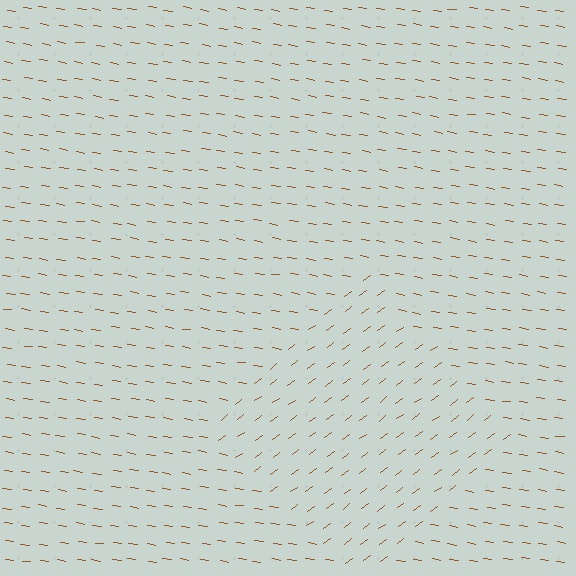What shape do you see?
I see a diamond.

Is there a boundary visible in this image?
Yes, there is a texture boundary formed by a change in line orientation.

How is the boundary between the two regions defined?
The boundary is defined purely by a change in line orientation (approximately 45 degrees difference). All lines are the same color and thickness.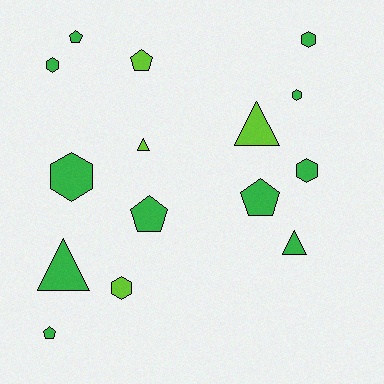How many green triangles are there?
There are 2 green triangles.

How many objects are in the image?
There are 15 objects.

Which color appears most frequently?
Green, with 11 objects.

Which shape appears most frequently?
Hexagon, with 6 objects.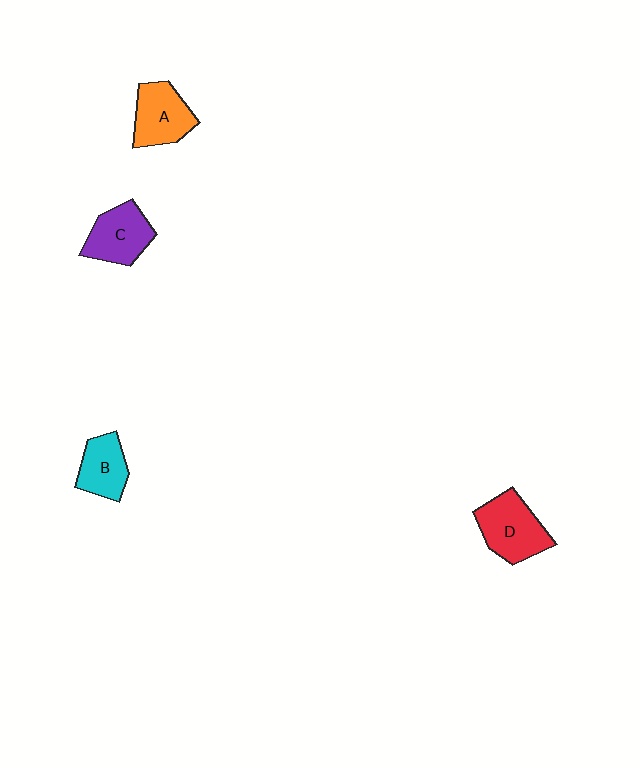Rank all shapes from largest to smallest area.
From largest to smallest: D (red), C (purple), A (orange), B (cyan).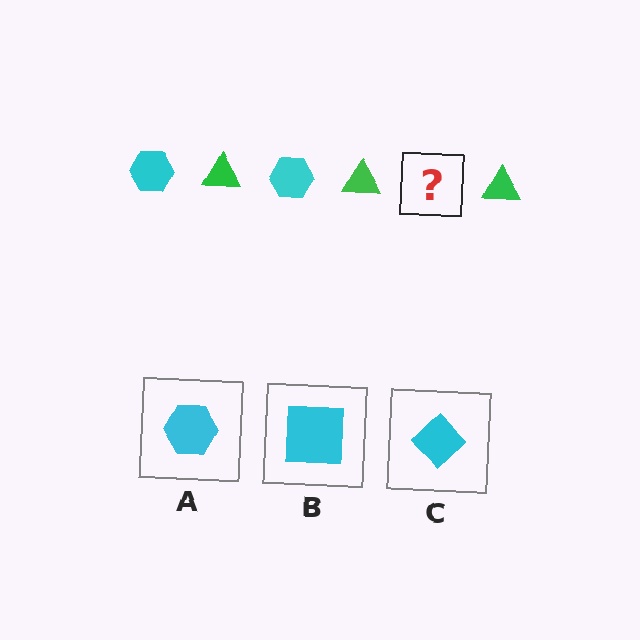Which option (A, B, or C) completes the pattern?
A.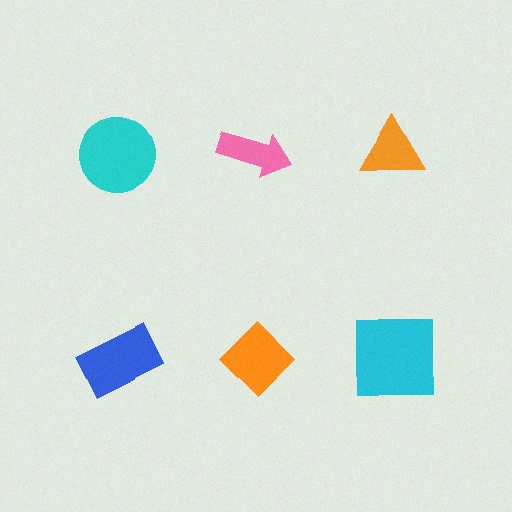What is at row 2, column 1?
A blue rectangle.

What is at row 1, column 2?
A pink arrow.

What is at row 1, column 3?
An orange triangle.